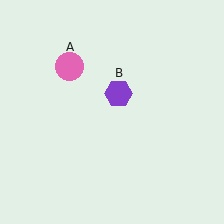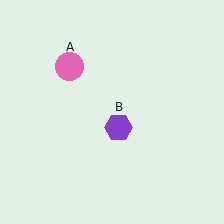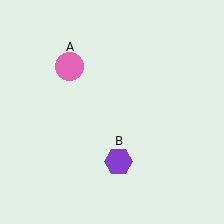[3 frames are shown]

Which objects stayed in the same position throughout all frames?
Pink circle (object A) remained stationary.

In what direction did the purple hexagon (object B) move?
The purple hexagon (object B) moved down.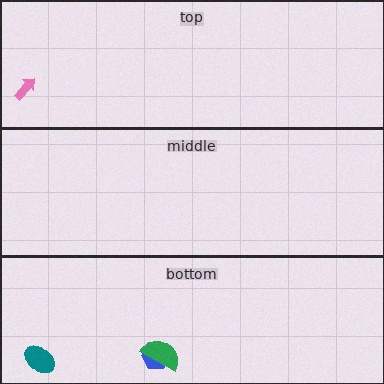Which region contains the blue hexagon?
The bottom region.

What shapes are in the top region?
The pink arrow.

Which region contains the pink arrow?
The top region.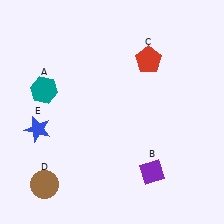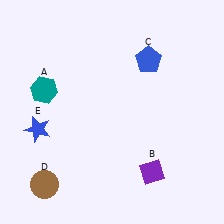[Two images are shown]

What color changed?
The pentagon (C) changed from red in Image 1 to blue in Image 2.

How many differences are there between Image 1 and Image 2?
There is 1 difference between the two images.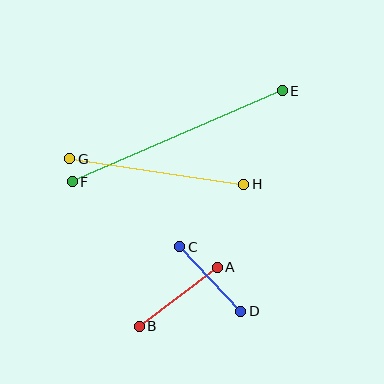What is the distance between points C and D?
The distance is approximately 89 pixels.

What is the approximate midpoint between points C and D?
The midpoint is at approximately (210, 279) pixels.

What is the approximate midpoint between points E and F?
The midpoint is at approximately (177, 136) pixels.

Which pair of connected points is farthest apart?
Points E and F are farthest apart.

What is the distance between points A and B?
The distance is approximately 98 pixels.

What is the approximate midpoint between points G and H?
The midpoint is at approximately (157, 172) pixels.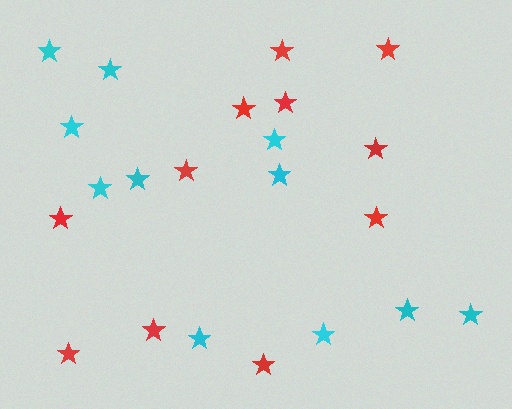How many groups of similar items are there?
There are 2 groups: one group of red stars (11) and one group of cyan stars (11).